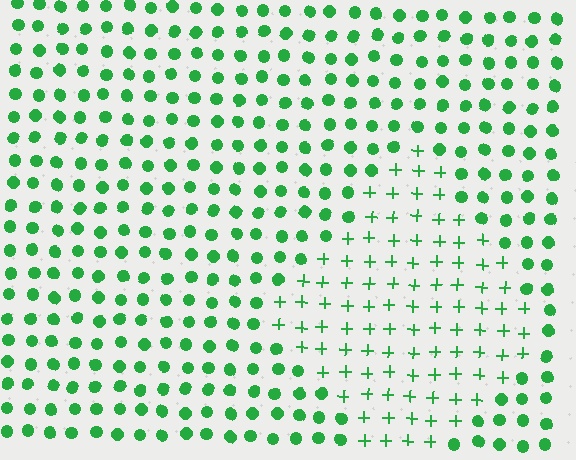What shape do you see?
I see a diamond.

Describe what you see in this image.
The image is filled with small green elements arranged in a uniform grid. A diamond-shaped region contains plus signs, while the surrounding area contains circles. The boundary is defined purely by the change in element shape.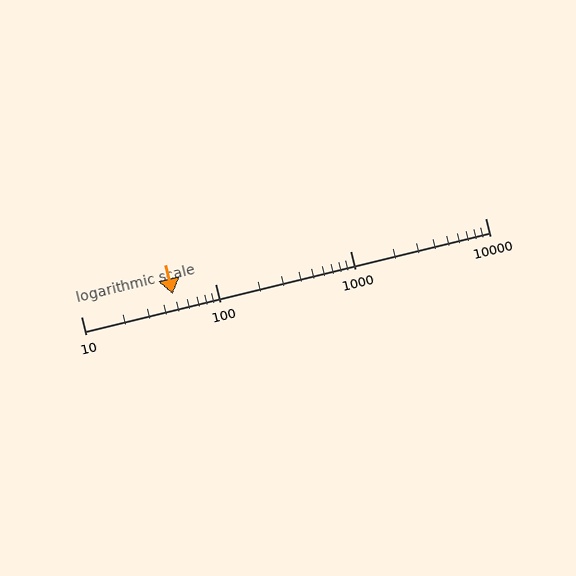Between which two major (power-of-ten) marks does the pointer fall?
The pointer is between 10 and 100.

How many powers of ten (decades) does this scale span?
The scale spans 3 decades, from 10 to 10000.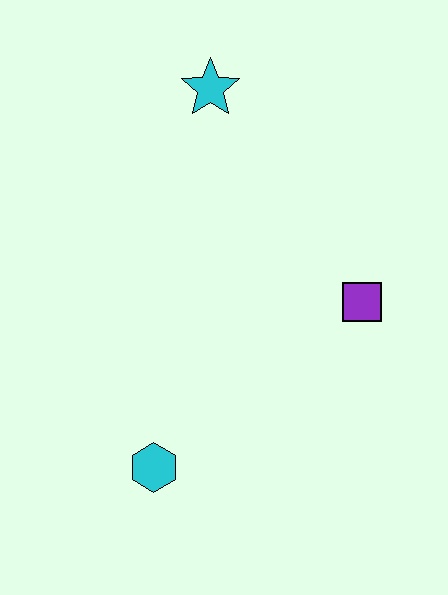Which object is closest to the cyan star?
The purple square is closest to the cyan star.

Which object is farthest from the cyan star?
The cyan hexagon is farthest from the cyan star.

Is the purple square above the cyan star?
No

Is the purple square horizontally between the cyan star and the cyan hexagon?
No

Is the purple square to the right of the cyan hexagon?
Yes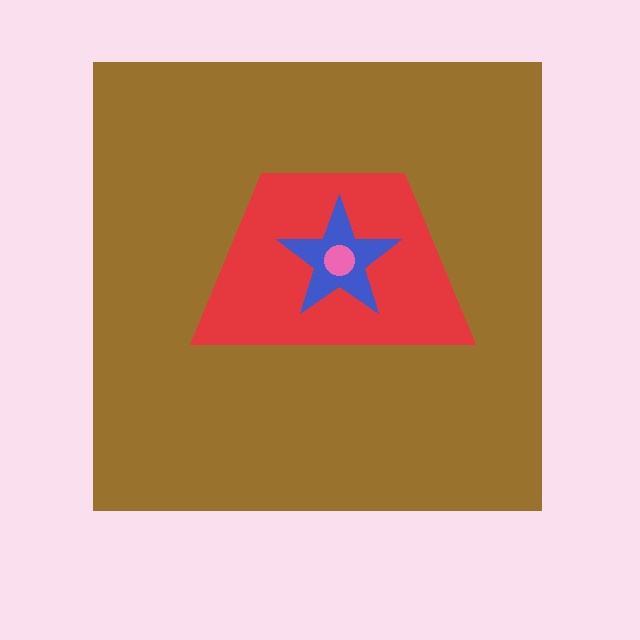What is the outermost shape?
The brown square.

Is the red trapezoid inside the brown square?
Yes.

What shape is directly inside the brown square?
The red trapezoid.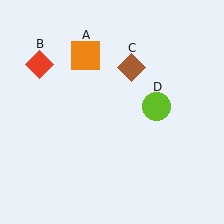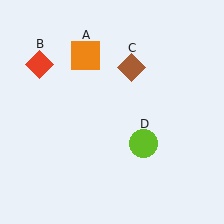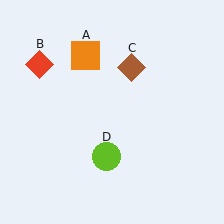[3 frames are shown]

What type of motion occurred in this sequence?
The lime circle (object D) rotated clockwise around the center of the scene.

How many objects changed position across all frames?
1 object changed position: lime circle (object D).